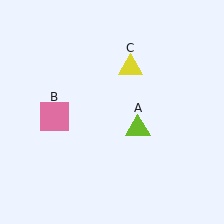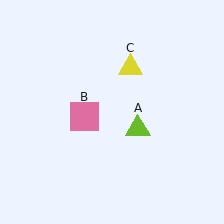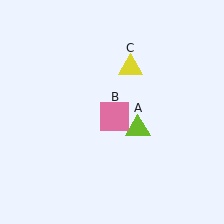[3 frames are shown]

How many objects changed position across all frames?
1 object changed position: pink square (object B).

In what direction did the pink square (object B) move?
The pink square (object B) moved right.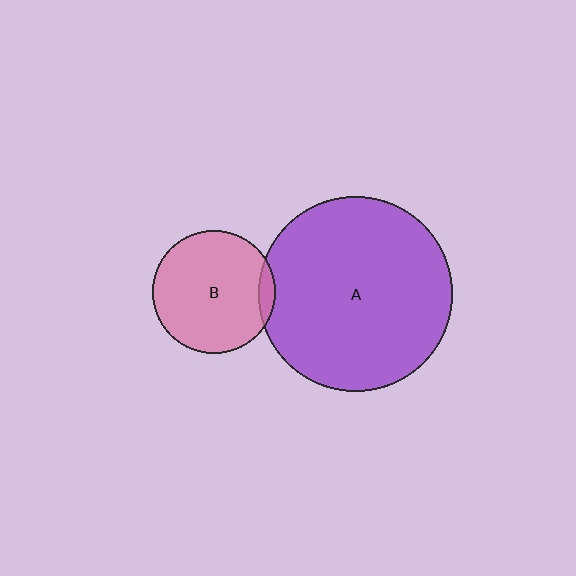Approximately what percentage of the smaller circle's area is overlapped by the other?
Approximately 5%.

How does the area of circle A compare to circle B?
Approximately 2.5 times.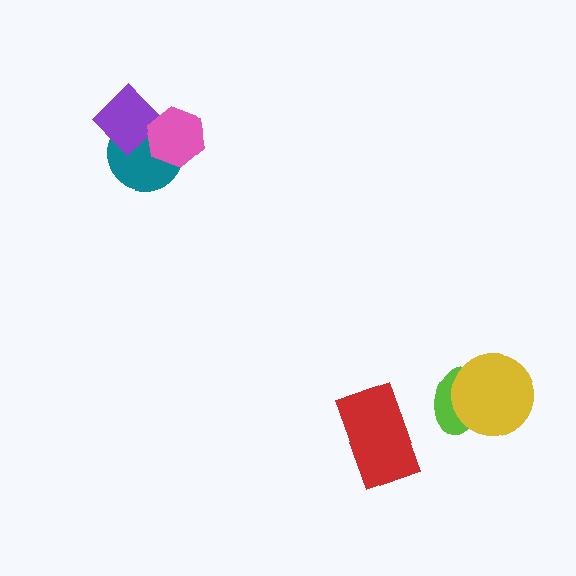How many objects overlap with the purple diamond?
2 objects overlap with the purple diamond.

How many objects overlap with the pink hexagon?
2 objects overlap with the pink hexagon.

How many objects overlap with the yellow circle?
1 object overlaps with the yellow circle.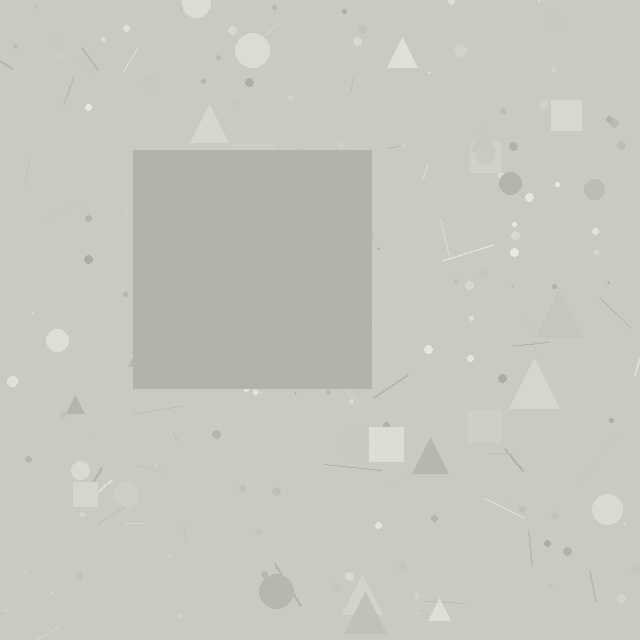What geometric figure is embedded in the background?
A square is embedded in the background.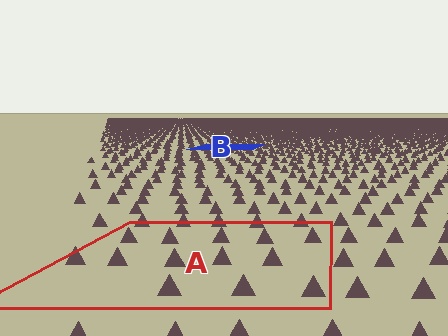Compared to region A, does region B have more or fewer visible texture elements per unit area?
Region B has more texture elements per unit area — they are packed more densely because it is farther away.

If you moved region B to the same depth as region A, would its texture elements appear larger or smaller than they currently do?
They would appear larger. At a closer depth, the same texture elements are projected at a bigger on-screen size.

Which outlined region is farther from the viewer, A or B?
Region B is farther from the viewer — the texture elements inside it appear smaller and more densely packed.